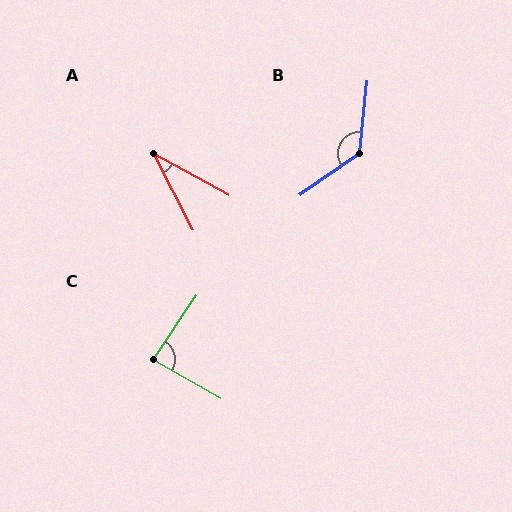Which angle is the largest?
B, at approximately 131 degrees.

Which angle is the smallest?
A, at approximately 34 degrees.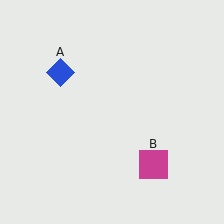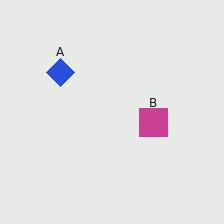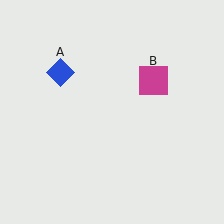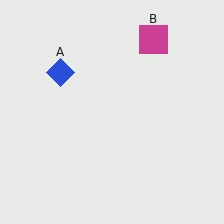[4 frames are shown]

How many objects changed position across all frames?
1 object changed position: magenta square (object B).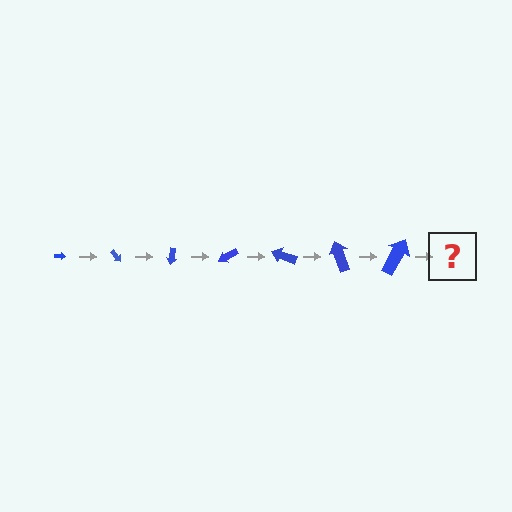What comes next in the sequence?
The next element should be an arrow, larger than the previous one and rotated 350 degrees from the start.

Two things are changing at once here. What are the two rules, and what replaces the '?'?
The two rules are that the arrow grows larger each step and it rotates 50 degrees each step. The '?' should be an arrow, larger than the previous one and rotated 350 degrees from the start.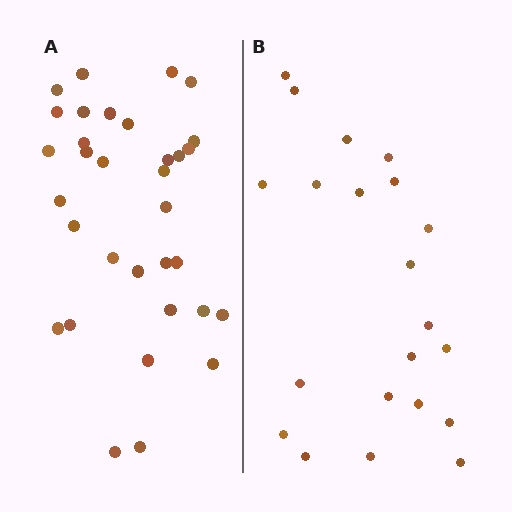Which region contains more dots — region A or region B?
Region A (the left region) has more dots.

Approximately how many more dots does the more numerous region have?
Region A has roughly 12 or so more dots than region B.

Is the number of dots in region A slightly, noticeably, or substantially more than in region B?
Region A has substantially more. The ratio is roughly 1.6 to 1.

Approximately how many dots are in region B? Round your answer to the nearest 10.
About 20 dots. (The exact count is 21, which rounds to 20.)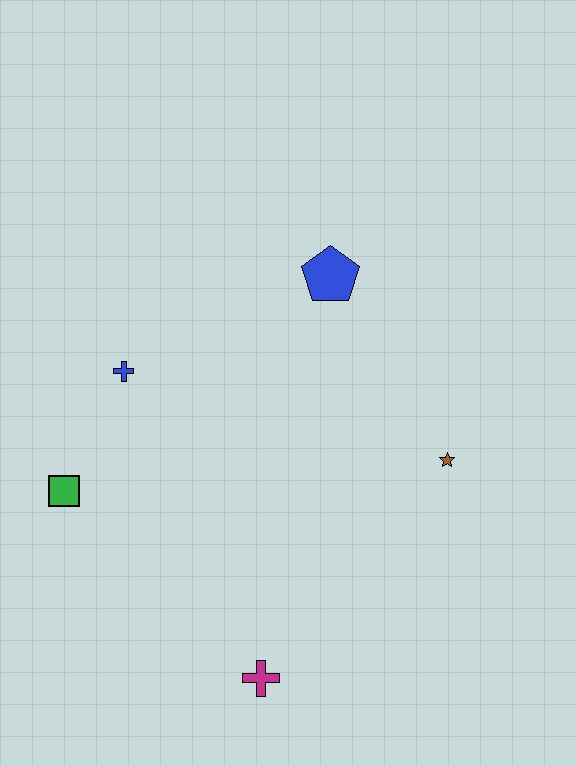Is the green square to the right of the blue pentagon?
No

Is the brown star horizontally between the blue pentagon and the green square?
No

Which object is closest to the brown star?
The blue pentagon is closest to the brown star.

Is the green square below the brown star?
Yes